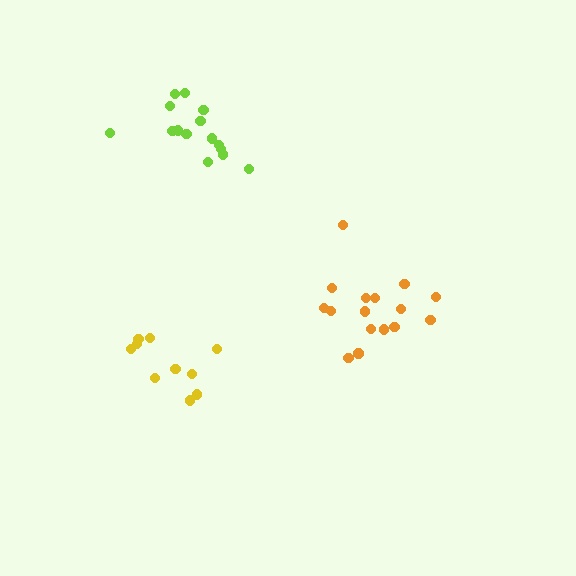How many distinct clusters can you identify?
There are 3 distinct clusters.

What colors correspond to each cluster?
The clusters are colored: orange, yellow, lime.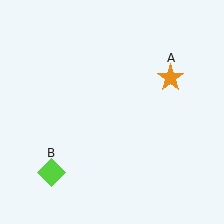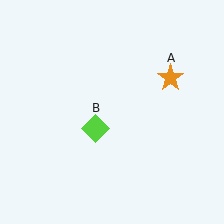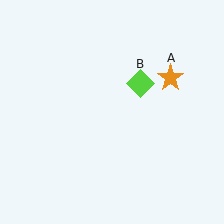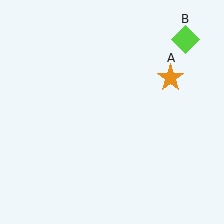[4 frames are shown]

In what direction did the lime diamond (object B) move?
The lime diamond (object B) moved up and to the right.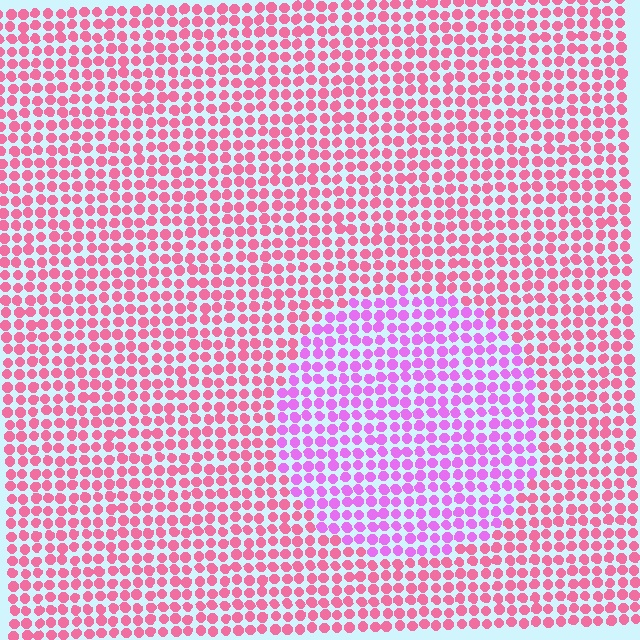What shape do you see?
I see a circle.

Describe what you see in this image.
The image is filled with small pink elements in a uniform arrangement. A circle-shaped region is visible where the elements are tinted to a slightly different hue, forming a subtle color boundary.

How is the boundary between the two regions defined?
The boundary is defined purely by a slight shift in hue (about 43 degrees). Spacing, size, and orientation are identical on both sides.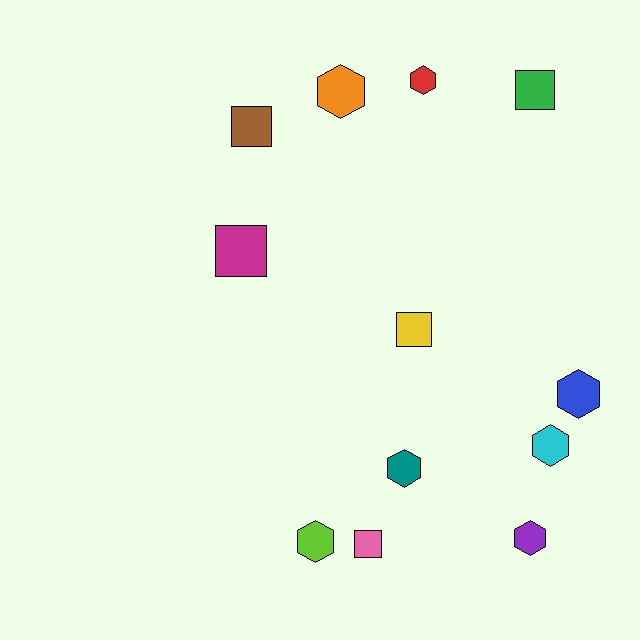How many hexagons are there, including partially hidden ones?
There are 7 hexagons.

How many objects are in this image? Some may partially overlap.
There are 12 objects.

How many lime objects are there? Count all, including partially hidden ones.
There is 1 lime object.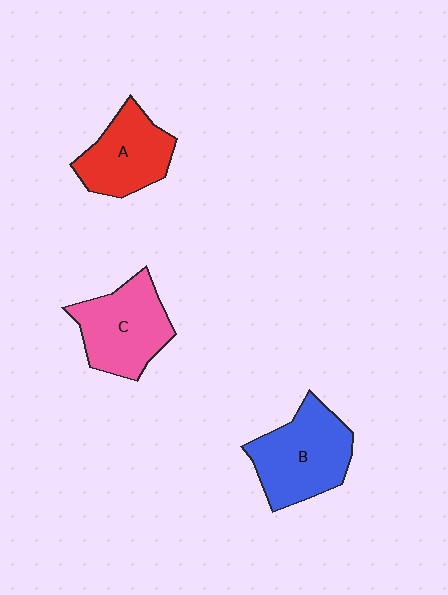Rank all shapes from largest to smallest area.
From largest to smallest: B (blue), C (pink), A (red).